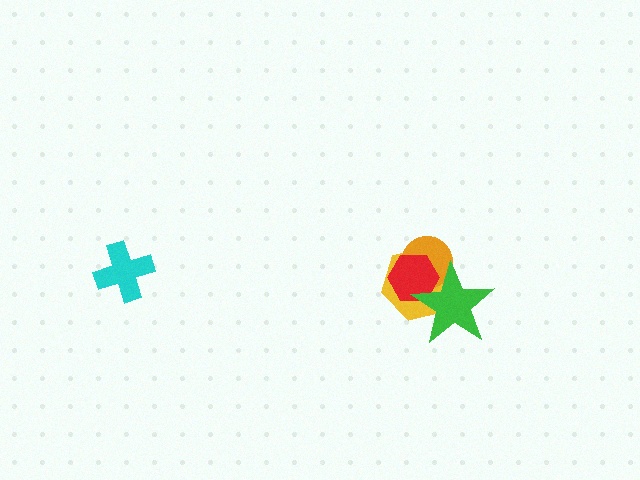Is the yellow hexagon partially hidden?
Yes, it is partially covered by another shape.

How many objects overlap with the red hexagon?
3 objects overlap with the red hexagon.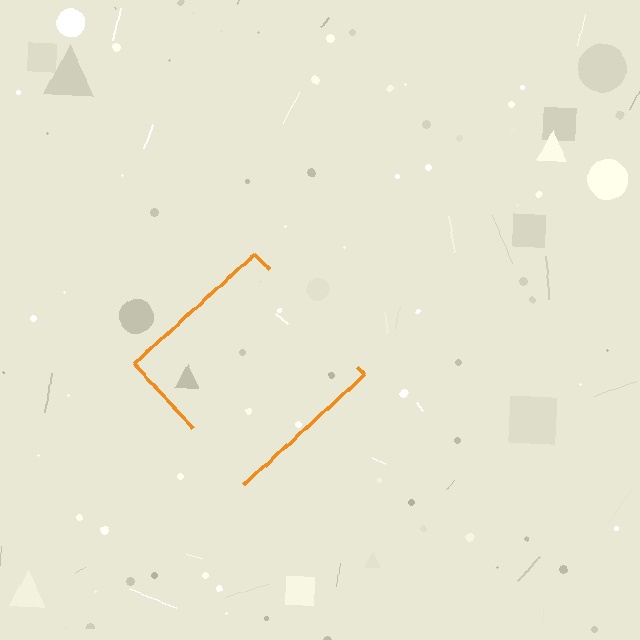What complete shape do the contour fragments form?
The contour fragments form a diamond.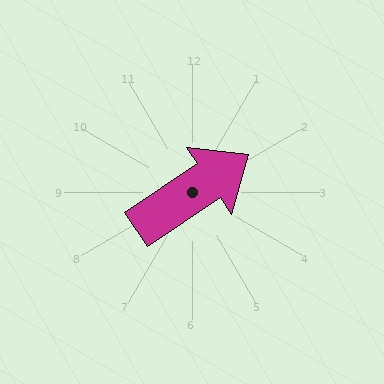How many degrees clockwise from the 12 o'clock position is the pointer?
Approximately 56 degrees.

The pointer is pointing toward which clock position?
Roughly 2 o'clock.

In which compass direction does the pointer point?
Northeast.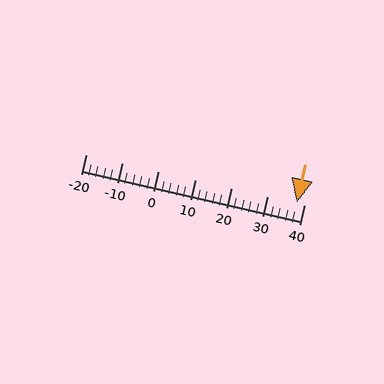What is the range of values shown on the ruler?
The ruler shows values from -20 to 40.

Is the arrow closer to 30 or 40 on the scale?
The arrow is closer to 40.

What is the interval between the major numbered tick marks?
The major tick marks are spaced 10 units apart.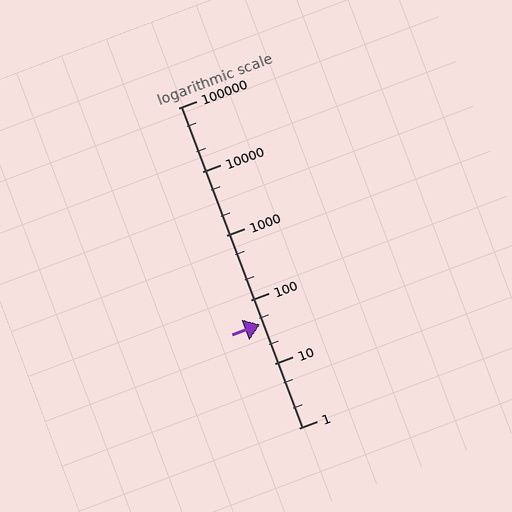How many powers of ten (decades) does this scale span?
The scale spans 5 decades, from 1 to 100000.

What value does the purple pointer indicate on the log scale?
The pointer indicates approximately 41.